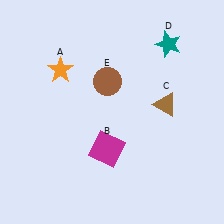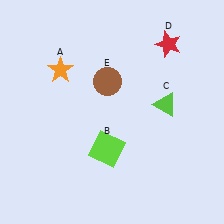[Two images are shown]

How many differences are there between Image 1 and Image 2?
There are 3 differences between the two images.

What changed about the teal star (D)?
In Image 1, D is teal. In Image 2, it changed to red.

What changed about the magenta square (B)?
In Image 1, B is magenta. In Image 2, it changed to lime.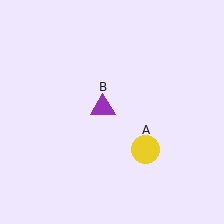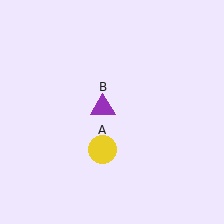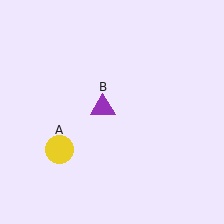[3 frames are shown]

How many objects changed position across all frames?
1 object changed position: yellow circle (object A).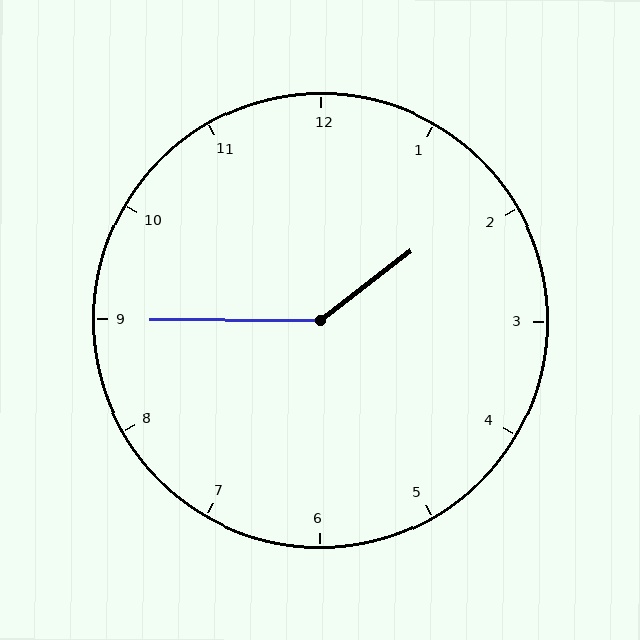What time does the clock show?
1:45.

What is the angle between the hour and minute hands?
Approximately 142 degrees.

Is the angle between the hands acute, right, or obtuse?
It is obtuse.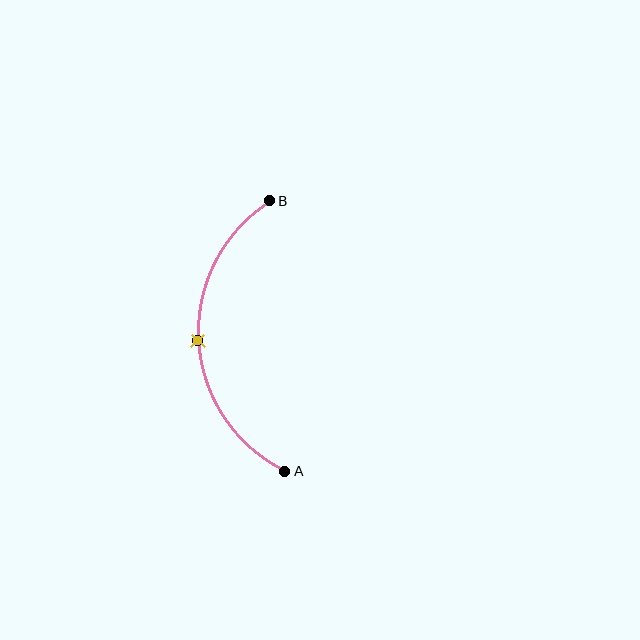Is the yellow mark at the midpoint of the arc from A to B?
Yes. The yellow mark lies on the arc at equal arc-length from both A and B — it is the arc midpoint.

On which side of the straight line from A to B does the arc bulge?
The arc bulges to the left of the straight line connecting A and B.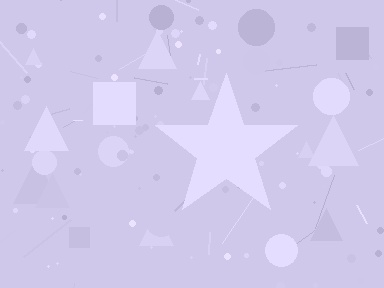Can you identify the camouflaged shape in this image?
The camouflaged shape is a star.